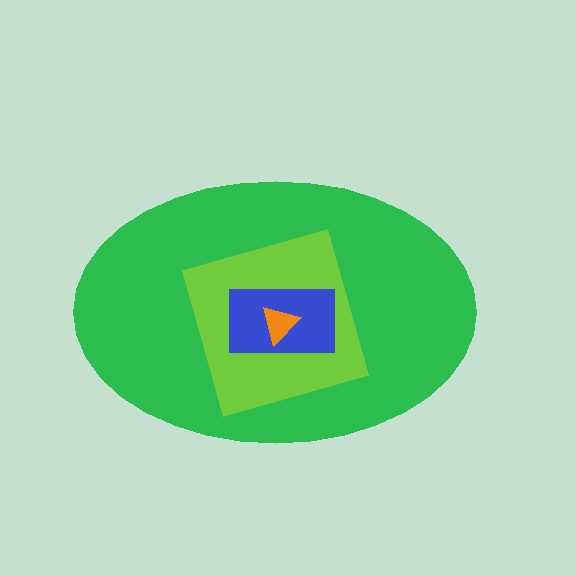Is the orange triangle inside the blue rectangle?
Yes.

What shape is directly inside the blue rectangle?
The orange triangle.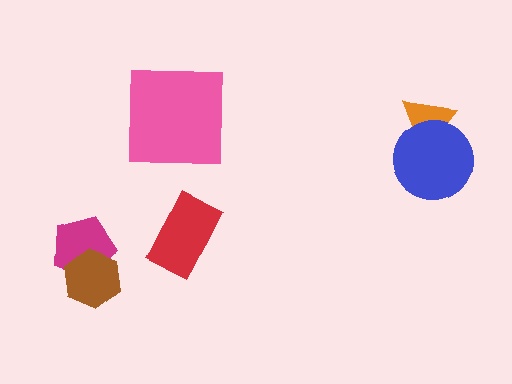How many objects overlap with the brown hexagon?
1 object overlaps with the brown hexagon.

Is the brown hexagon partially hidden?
No, no other shape covers it.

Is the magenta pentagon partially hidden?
Yes, it is partially covered by another shape.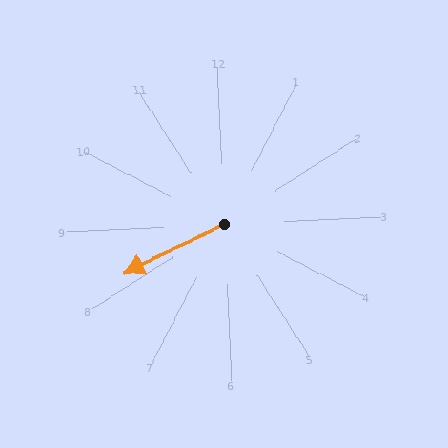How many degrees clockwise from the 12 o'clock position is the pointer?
Approximately 247 degrees.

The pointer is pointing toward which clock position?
Roughly 8 o'clock.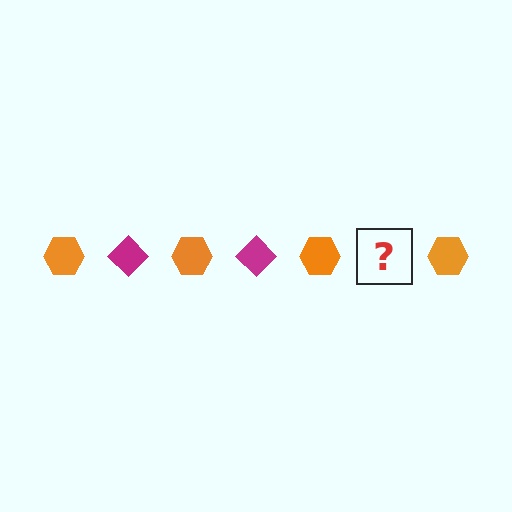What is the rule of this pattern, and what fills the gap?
The rule is that the pattern alternates between orange hexagon and magenta diamond. The gap should be filled with a magenta diamond.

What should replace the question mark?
The question mark should be replaced with a magenta diamond.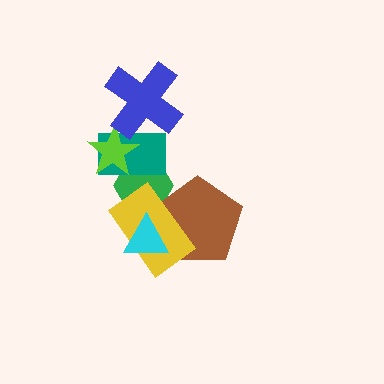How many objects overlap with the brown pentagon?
3 objects overlap with the brown pentagon.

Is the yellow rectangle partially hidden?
Yes, it is partially covered by another shape.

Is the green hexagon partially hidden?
Yes, it is partially covered by another shape.